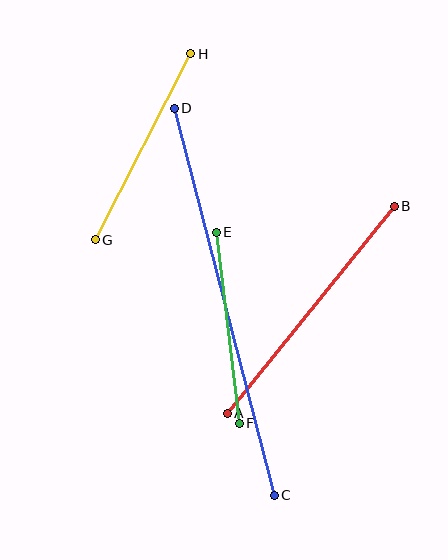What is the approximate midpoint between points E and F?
The midpoint is at approximately (228, 328) pixels.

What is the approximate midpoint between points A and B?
The midpoint is at approximately (311, 310) pixels.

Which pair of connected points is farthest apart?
Points C and D are farthest apart.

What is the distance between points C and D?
The distance is approximately 400 pixels.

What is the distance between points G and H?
The distance is approximately 209 pixels.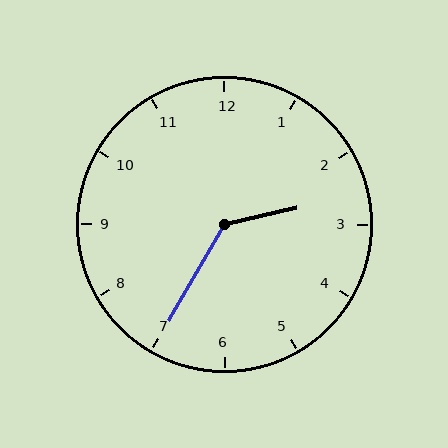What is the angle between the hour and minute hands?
Approximately 132 degrees.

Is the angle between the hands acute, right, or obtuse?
It is obtuse.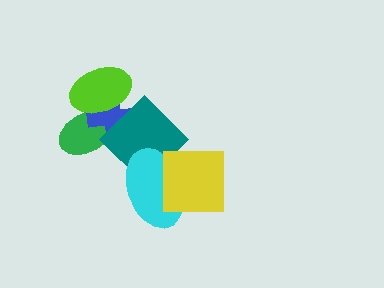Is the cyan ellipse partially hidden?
Yes, it is partially covered by another shape.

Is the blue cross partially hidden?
Yes, it is partially covered by another shape.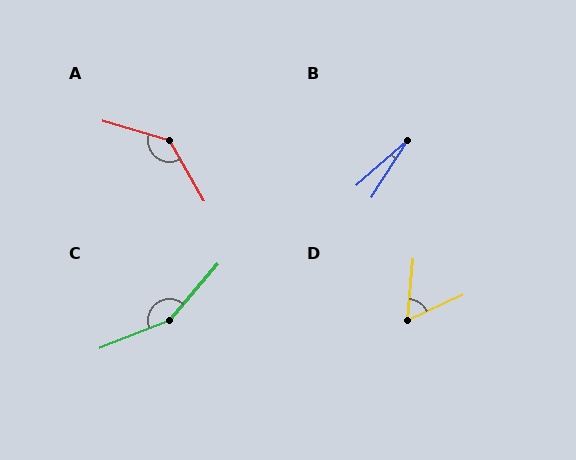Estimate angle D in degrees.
Approximately 60 degrees.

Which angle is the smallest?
B, at approximately 16 degrees.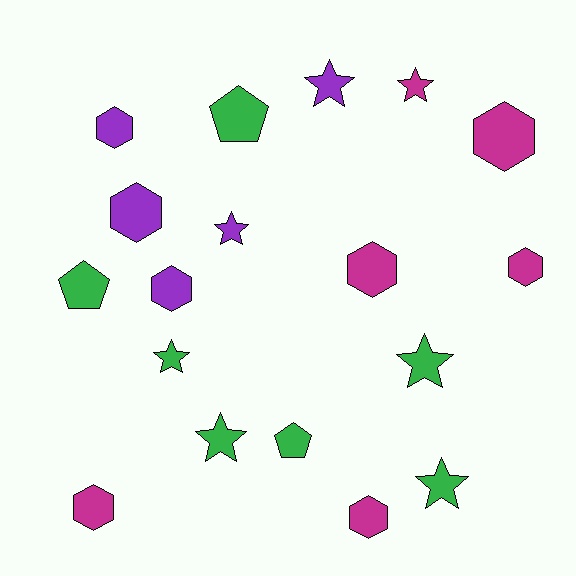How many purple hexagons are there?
There are 3 purple hexagons.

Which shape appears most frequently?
Hexagon, with 8 objects.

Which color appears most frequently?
Green, with 7 objects.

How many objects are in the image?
There are 18 objects.